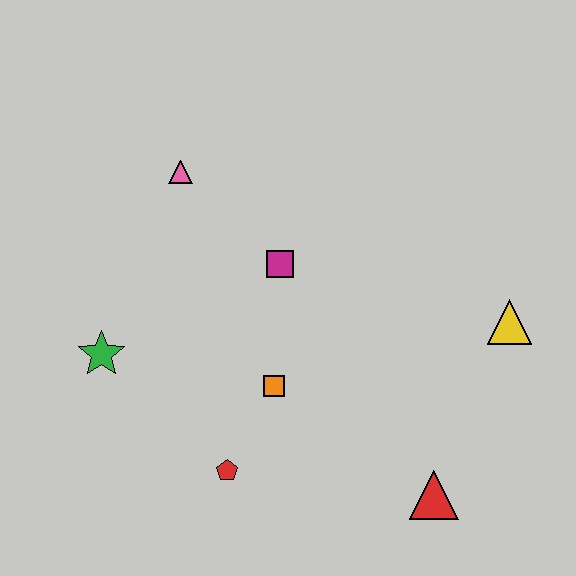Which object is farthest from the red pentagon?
The yellow triangle is farthest from the red pentagon.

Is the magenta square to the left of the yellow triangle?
Yes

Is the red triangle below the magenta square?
Yes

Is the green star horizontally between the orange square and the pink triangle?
No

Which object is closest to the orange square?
The red pentagon is closest to the orange square.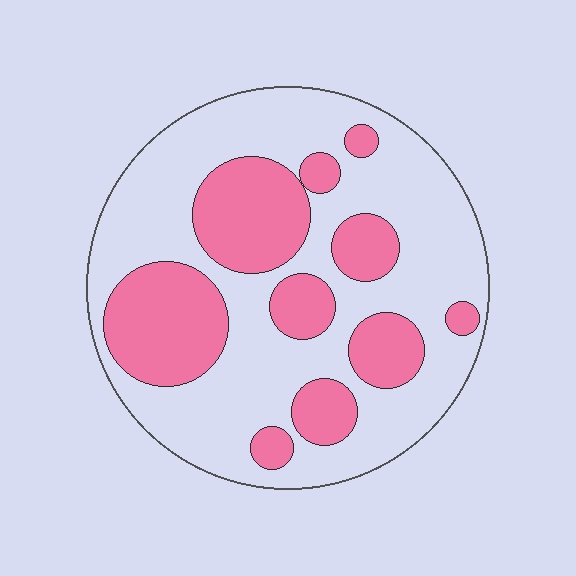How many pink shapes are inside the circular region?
10.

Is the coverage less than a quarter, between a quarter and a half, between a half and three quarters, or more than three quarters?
Between a quarter and a half.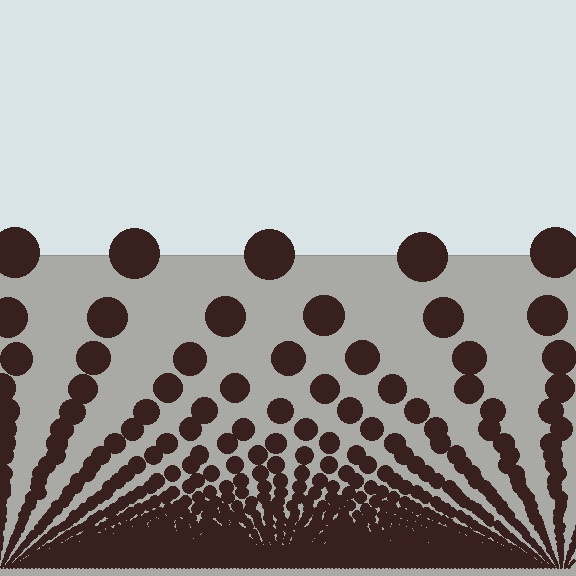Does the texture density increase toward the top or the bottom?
Density increases toward the bottom.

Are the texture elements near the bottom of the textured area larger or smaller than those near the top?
Smaller. The gradient is inverted — elements near the bottom are smaller and denser.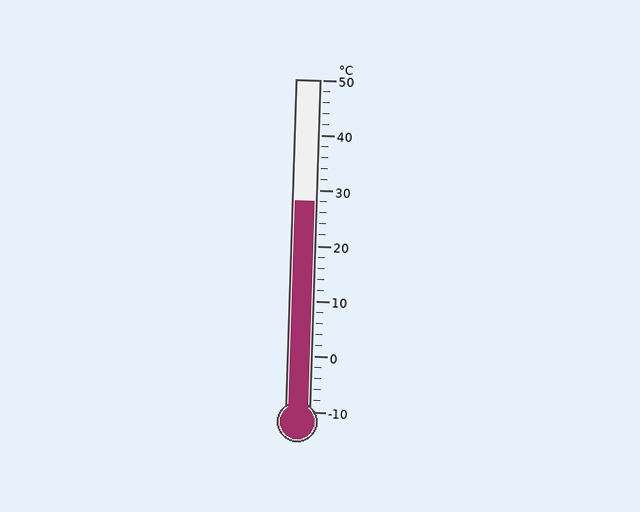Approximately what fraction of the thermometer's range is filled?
The thermometer is filled to approximately 65% of its range.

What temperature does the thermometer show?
The thermometer shows approximately 28°C.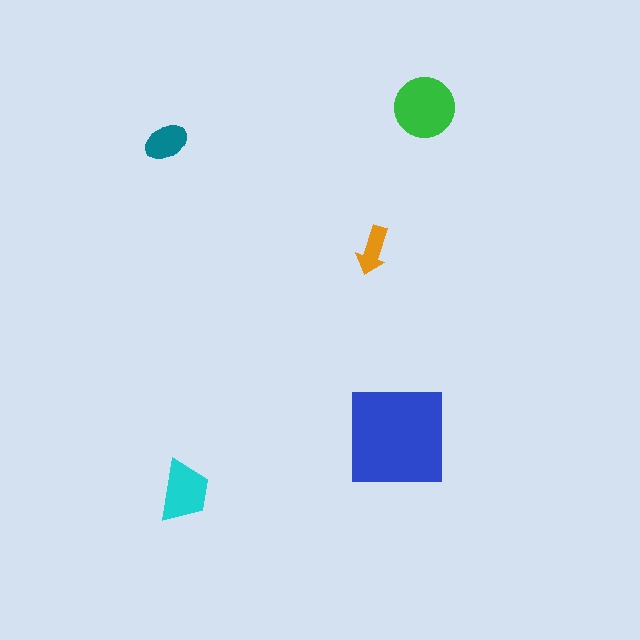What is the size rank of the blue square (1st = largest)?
1st.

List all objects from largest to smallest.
The blue square, the green circle, the cyan trapezoid, the teal ellipse, the orange arrow.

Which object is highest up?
The green circle is topmost.